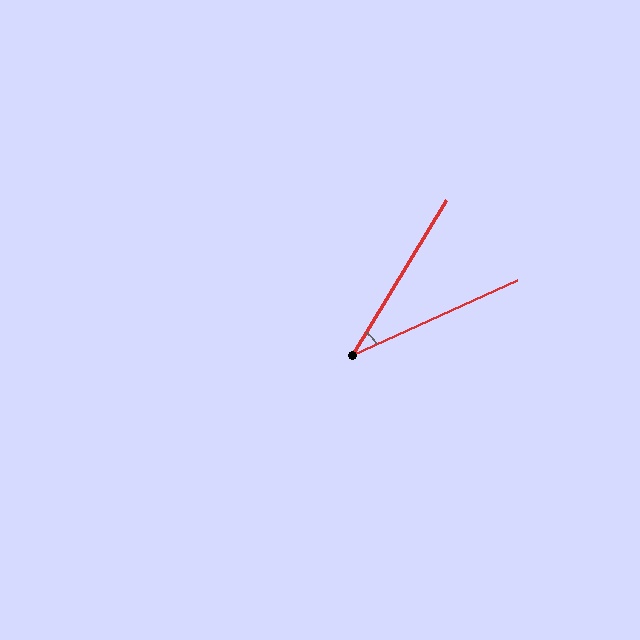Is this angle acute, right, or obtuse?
It is acute.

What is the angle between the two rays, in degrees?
Approximately 34 degrees.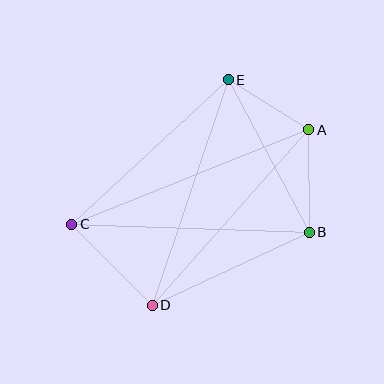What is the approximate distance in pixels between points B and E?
The distance between B and E is approximately 173 pixels.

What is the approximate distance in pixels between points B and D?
The distance between B and D is approximately 173 pixels.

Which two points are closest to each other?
Points A and E are closest to each other.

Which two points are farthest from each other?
Points A and C are farthest from each other.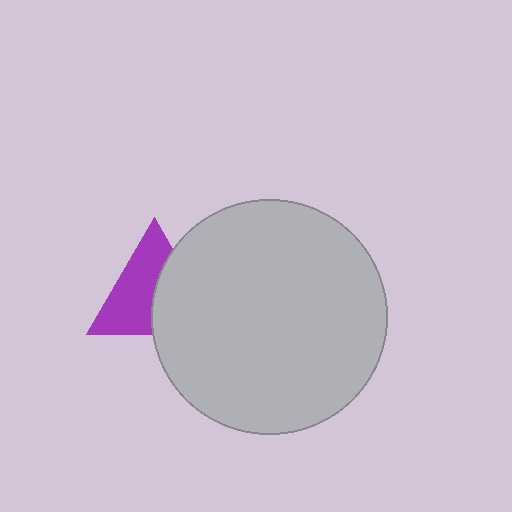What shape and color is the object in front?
The object in front is a light gray circle.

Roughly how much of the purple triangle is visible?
About half of it is visible (roughly 56%).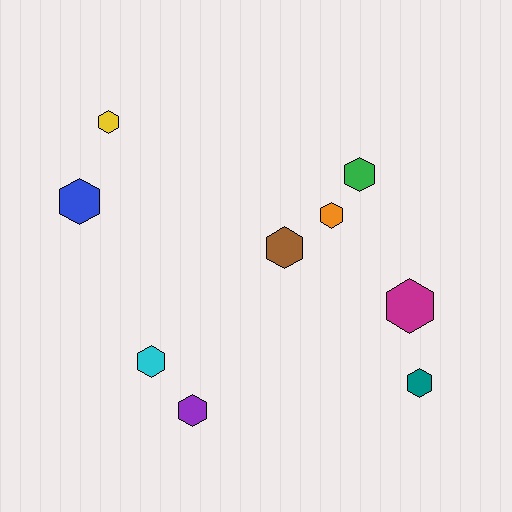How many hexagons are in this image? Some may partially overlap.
There are 9 hexagons.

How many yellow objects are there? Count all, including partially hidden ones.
There is 1 yellow object.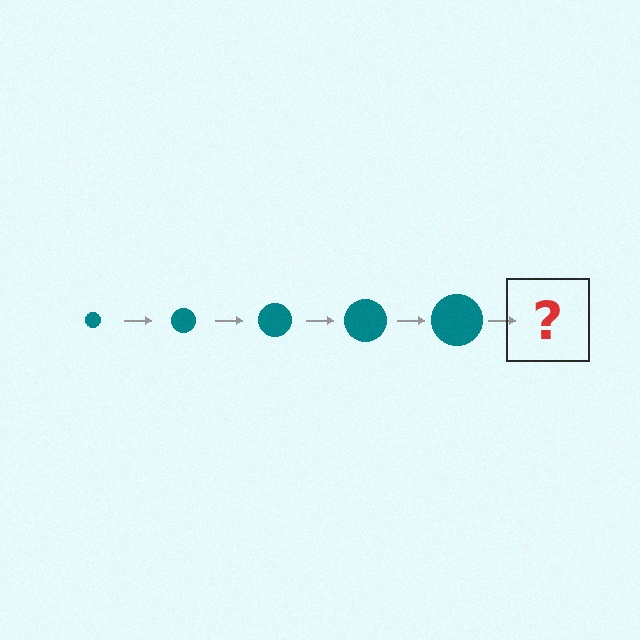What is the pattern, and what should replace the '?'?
The pattern is that the circle gets progressively larger each step. The '?' should be a teal circle, larger than the previous one.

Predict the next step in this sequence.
The next step is a teal circle, larger than the previous one.